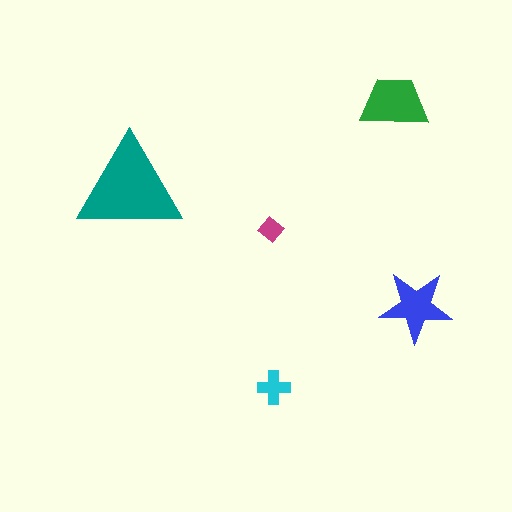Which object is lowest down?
The cyan cross is bottommost.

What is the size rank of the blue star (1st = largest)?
3rd.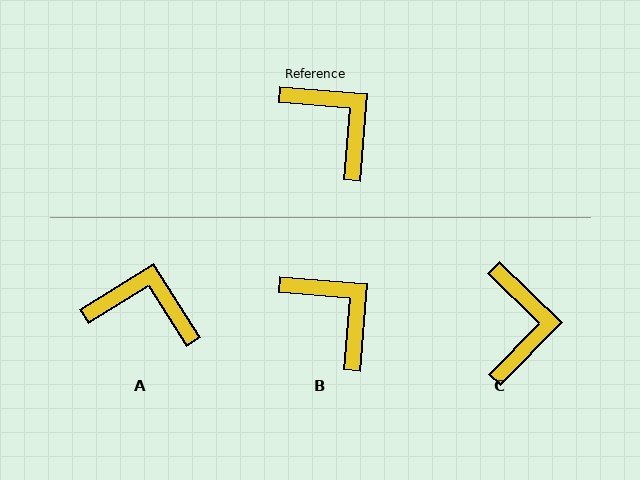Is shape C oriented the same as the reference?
No, it is off by about 40 degrees.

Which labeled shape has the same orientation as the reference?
B.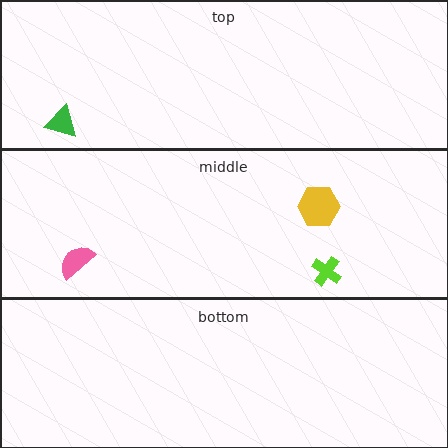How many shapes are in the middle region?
3.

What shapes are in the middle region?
The yellow hexagon, the lime cross, the pink semicircle.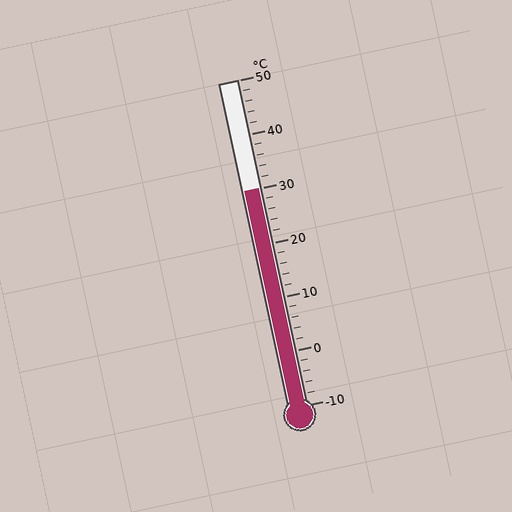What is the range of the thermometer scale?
The thermometer scale ranges from -10°C to 50°C.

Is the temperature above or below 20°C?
The temperature is above 20°C.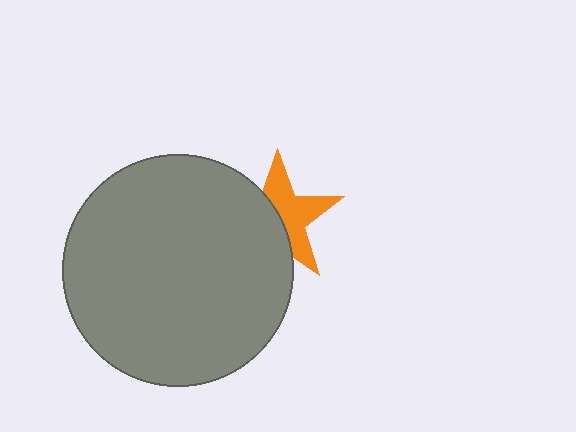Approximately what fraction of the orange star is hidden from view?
Roughly 48% of the orange star is hidden behind the gray circle.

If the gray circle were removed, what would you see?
You would see the complete orange star.